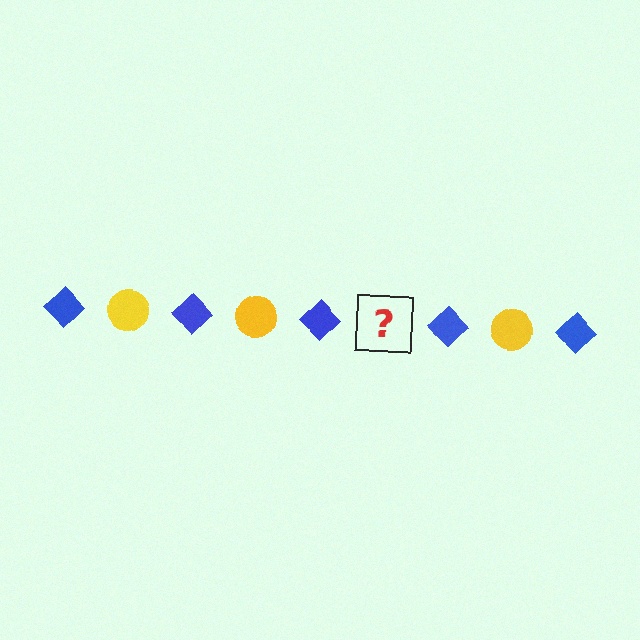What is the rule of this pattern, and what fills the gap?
The rule is that the pattern alternates between blue diamond and yellow circle. The gap should be filled with a yellow circle.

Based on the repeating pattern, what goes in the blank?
The blank should be a yellow circle.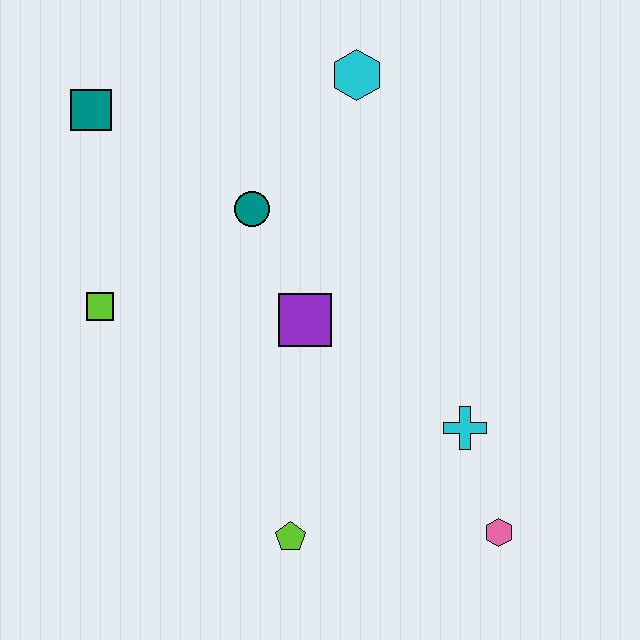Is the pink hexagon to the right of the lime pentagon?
Yes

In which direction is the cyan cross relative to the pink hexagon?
The cyan cross is above the pink hexagon.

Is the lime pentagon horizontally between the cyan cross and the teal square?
Yes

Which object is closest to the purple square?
The teal circle is closest to the purple square.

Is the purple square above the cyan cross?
Yes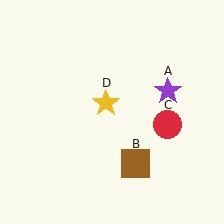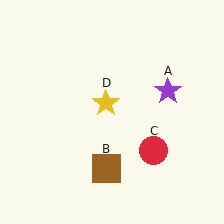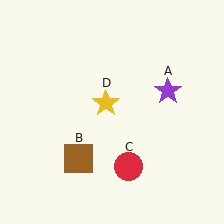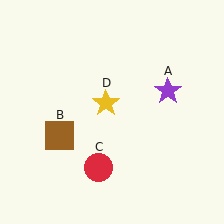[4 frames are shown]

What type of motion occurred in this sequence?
The brown square (object B), red circle (object C) rotated clockwise around the center of the scene.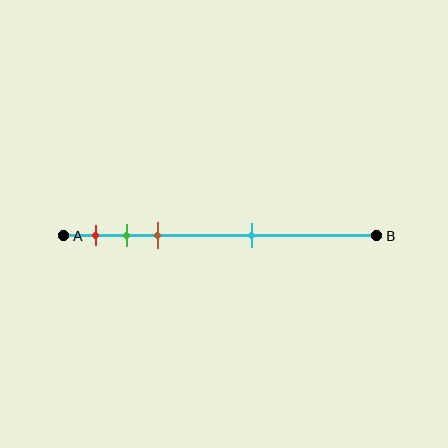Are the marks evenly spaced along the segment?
No, the marks are not evenly spaced.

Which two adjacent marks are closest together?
The green and brown marks are the closest adjacent pair.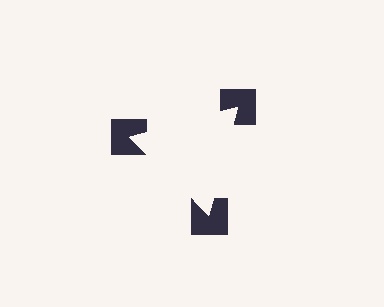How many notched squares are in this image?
There are 3 — one at each vertex of the illusory triangle.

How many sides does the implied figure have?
3 sides.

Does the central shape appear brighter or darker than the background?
It typically appears slightly brighter than the background, even though no actual brightness change is drawn.